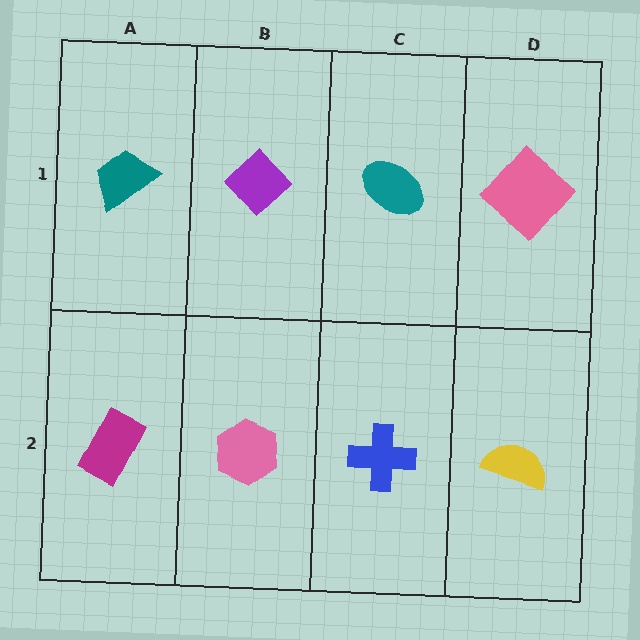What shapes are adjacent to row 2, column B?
A purple diamond (row 1, column B), a magenta rectangle (row 2, column A), a blue cross (row 2, column C).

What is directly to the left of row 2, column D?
A blue cross.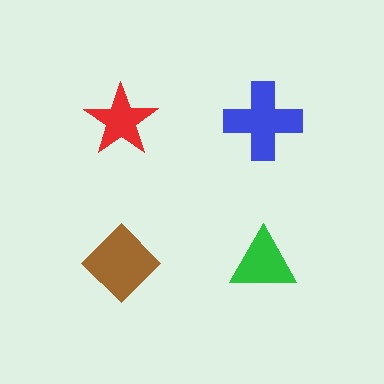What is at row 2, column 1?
A brown diamond.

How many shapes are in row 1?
2 shapes.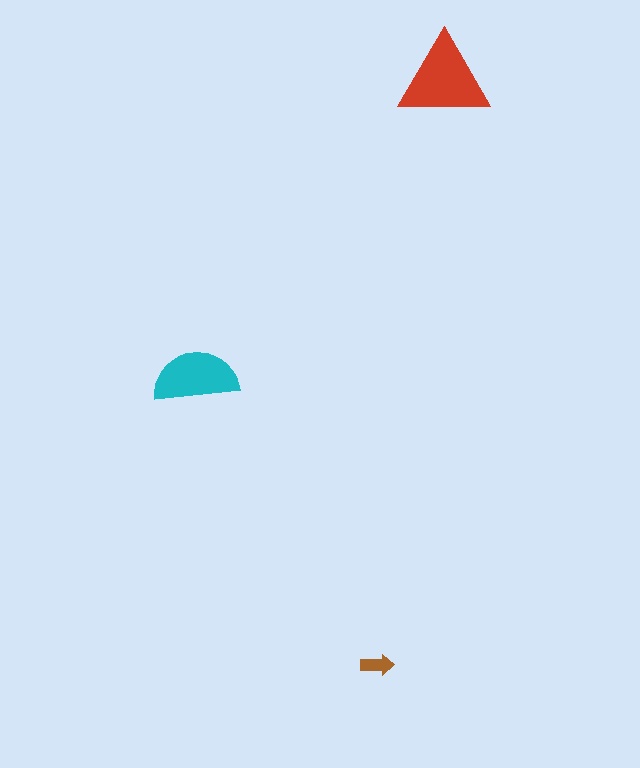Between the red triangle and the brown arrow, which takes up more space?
The red triangle.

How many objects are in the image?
There are 3 objects in the image.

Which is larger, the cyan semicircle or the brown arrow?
The cyan semicircle.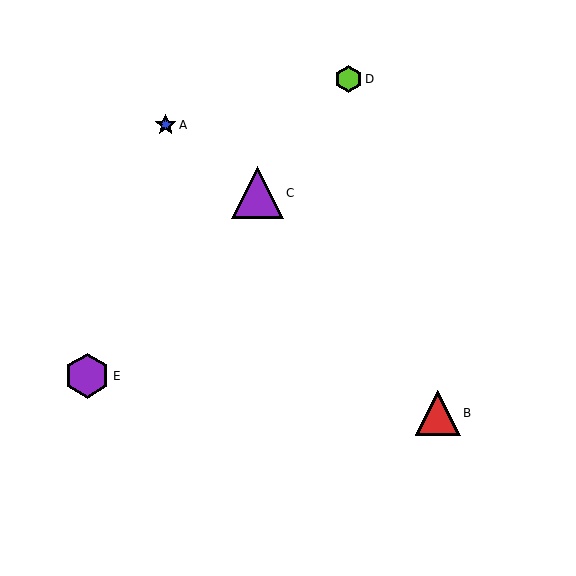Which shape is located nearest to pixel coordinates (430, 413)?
The red triangle (labeled B) at (438, 413) is nearest to that location.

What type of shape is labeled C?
Shape C is a purple triangle.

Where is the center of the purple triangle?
The center of the purple triangle is at (257, 193).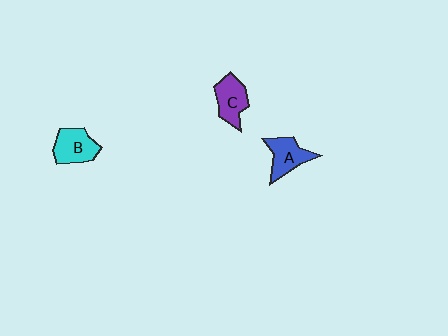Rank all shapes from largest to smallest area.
From largest to smallest: B (cyan), C (purple), A (blue).